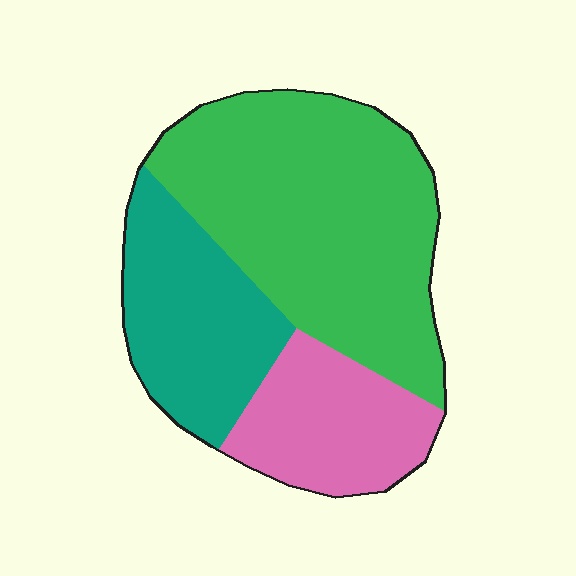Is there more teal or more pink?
Teal.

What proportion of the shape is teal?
Teal takes up about one quarter (1/4) of the shape.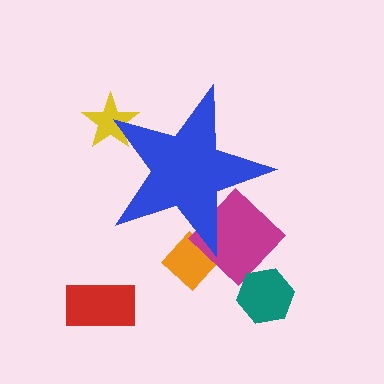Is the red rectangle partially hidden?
No, the red rectangle is fully visible.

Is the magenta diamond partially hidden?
Yes, the magenta diamond is partially hidden behind the blue star.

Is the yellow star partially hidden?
Yes, the yellow star is partially hidden behind the blue star.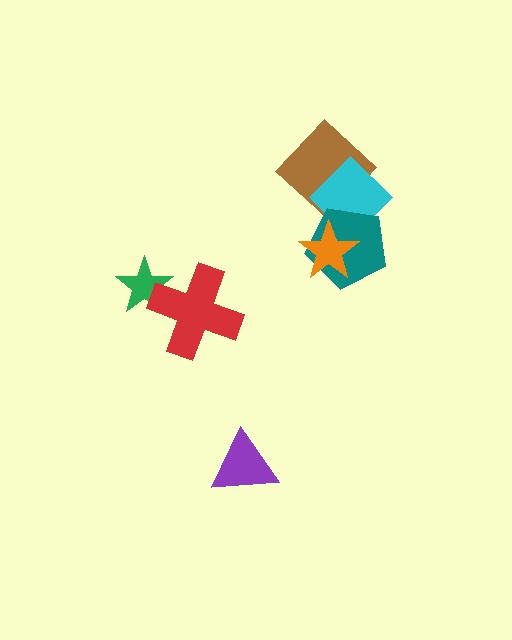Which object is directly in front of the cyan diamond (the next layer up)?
The teal pentagon is directly in front of the cyan diamond.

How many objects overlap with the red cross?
1 object overlaps with the red cross.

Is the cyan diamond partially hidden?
Yes, it is partially covered by another shape.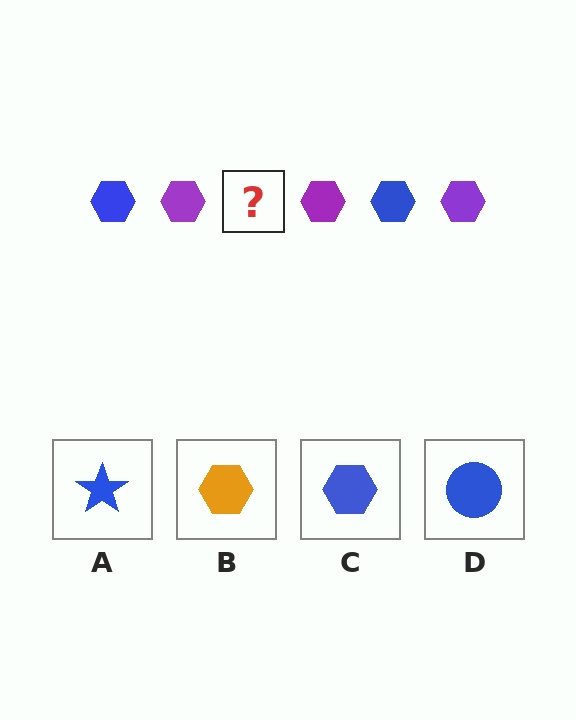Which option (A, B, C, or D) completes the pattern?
C.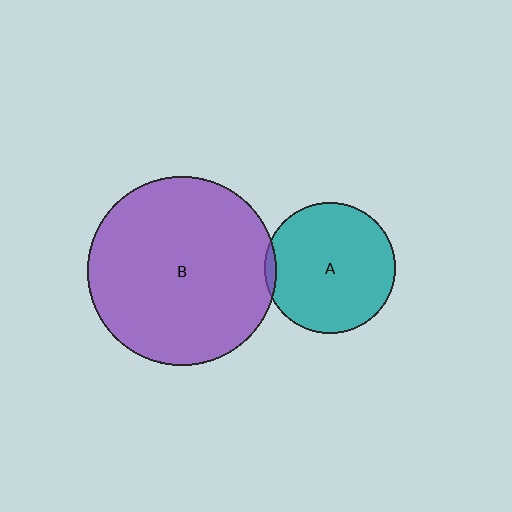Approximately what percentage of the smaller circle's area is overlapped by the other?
Approximately 5%.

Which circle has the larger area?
Circle B (purple).